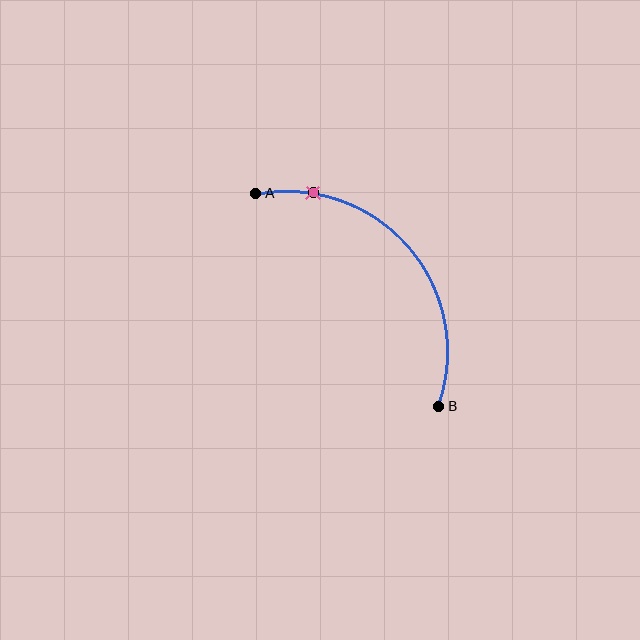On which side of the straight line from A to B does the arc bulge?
The arc bulges above and to the right of the straight line connecting A and B.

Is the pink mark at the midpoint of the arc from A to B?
No. The pink mark lies on the arc but is closer to endpoint A. The arc midpoint would be at the point on the curve equidistant along the arc from both A and B.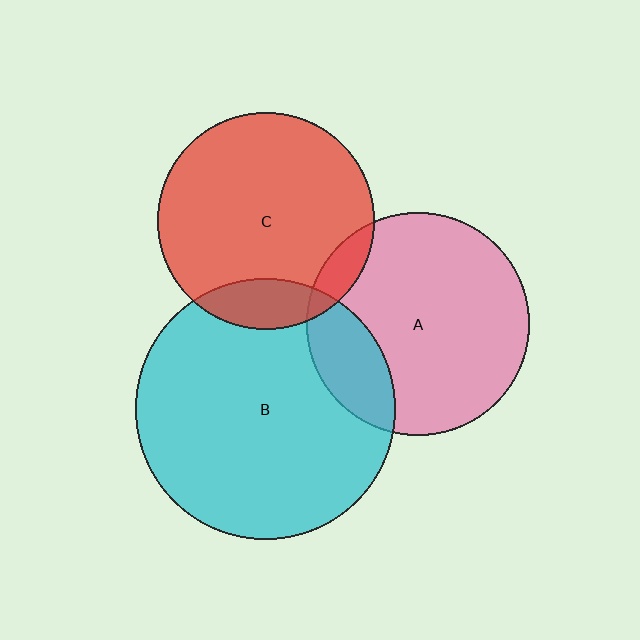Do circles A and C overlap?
Yes.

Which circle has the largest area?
Circle B (cyan).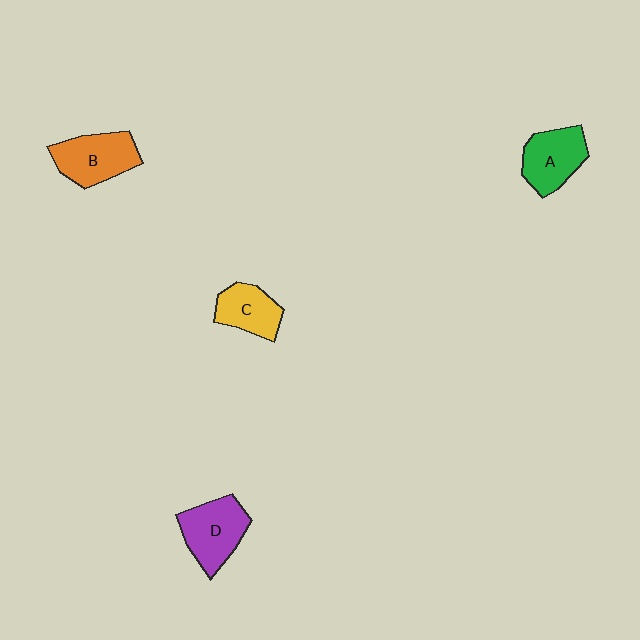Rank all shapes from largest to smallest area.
From largest to smallest: D (purple), B (orange), A (green), C (yellow).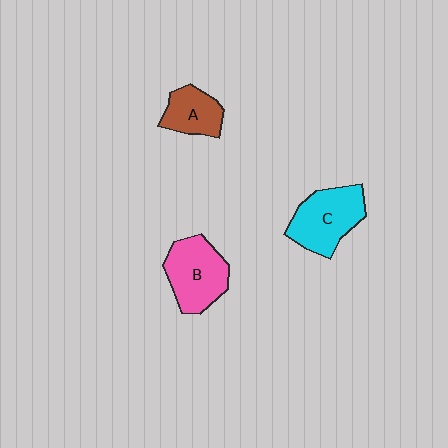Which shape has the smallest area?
Shape A (brown).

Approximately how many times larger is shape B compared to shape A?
Approximately 1.5 times.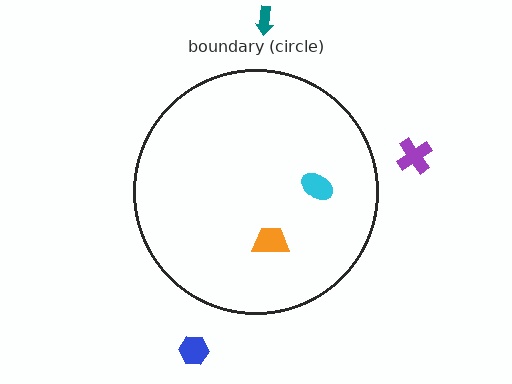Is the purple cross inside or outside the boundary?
Outside.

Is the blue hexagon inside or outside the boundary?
Outside.